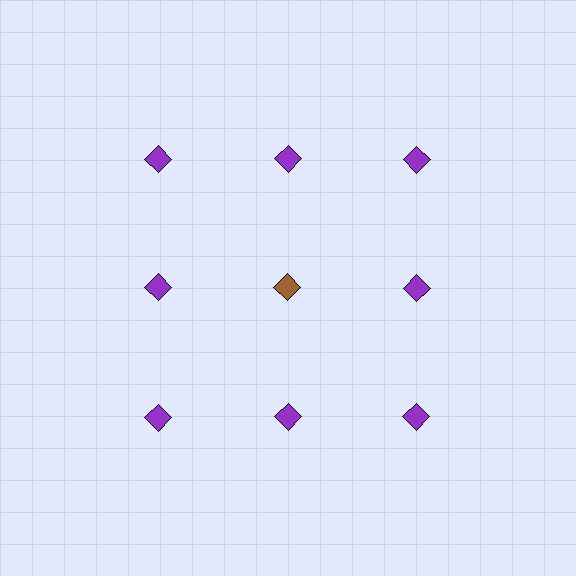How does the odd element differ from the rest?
It has a different color: brown instead of purple.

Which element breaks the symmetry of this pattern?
The brown diamond in the second row, second from left column breaks the symmetry. All other shapes are purple diamonds.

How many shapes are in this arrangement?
There are 9 shapes arranged in a grid pattern.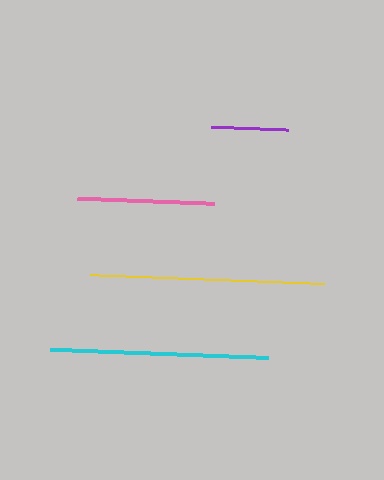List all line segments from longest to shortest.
From longest to shortest: yellow, cyan, pink, purple.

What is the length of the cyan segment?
The cyan segment is approximately 218 pixels long.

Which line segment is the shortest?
The purple line is the shortest at approximately 78 pixels.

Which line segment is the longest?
The yellow line is the longest at approximately 234 pixels.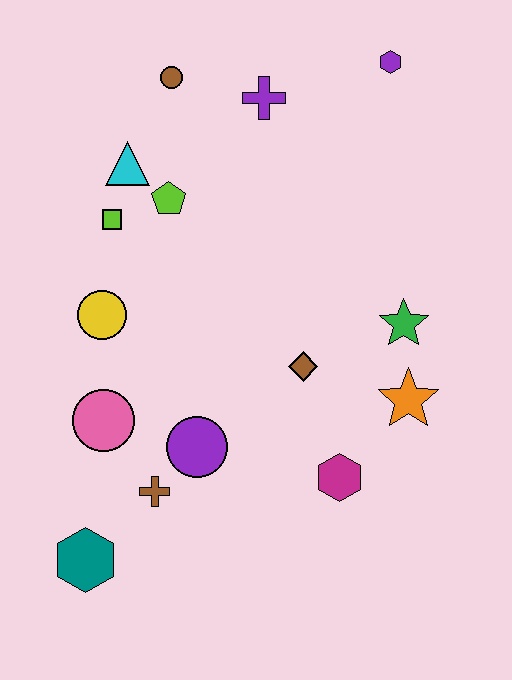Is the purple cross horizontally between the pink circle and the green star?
Yes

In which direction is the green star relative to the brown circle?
The green star is below the brown circle.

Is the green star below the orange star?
No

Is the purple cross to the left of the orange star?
Yes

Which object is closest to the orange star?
The green star is closest to the orange star.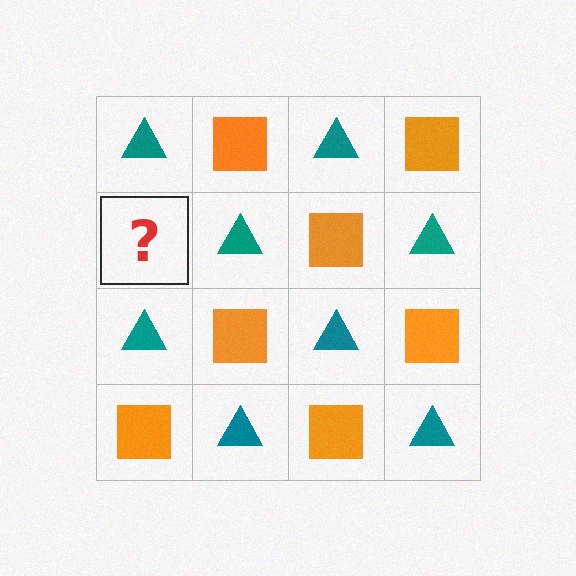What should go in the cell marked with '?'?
The missing cell should contain an orange square.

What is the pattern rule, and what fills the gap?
The rule is that it alternates teal triangle and orange square in a checkerboard pattern. The gap should be filled with an orange square.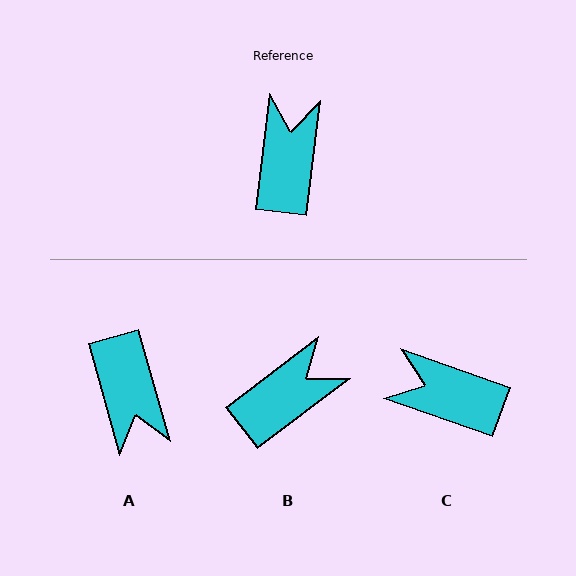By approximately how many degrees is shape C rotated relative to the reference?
Approximately 78 degrees counter-clockwise.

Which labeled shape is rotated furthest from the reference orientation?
A, about 157 degrees away.